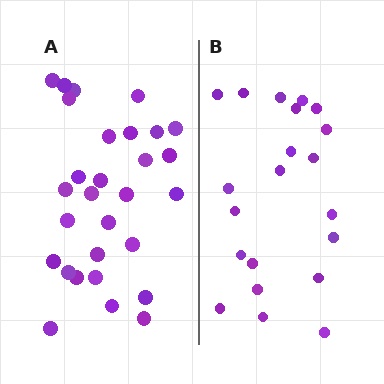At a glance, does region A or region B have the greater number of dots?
Region A (the left region) has more dots.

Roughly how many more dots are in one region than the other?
Region A has roughly 8 or so more dots than region B.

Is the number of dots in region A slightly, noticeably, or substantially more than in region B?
Region A has noticeably more, but not dramatically so. The ratio is roughly 1.4 to 1.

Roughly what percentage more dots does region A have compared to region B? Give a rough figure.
About 40% more.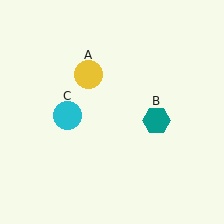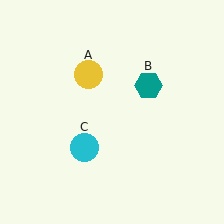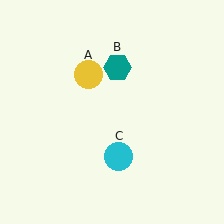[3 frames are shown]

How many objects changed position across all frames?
2 objects changed position: teal hexagon (object B), cyan circle (object C).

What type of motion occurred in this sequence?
The teal hexagon (object B), cyan circle (object C) rotated counterclockwise around the center of the scene.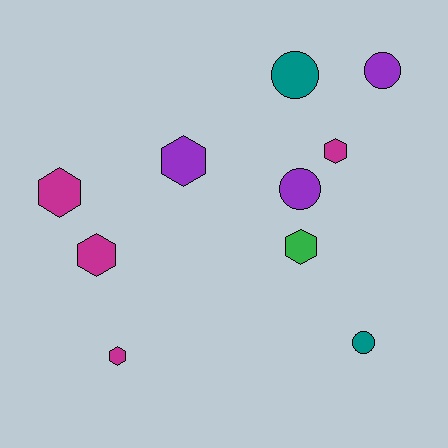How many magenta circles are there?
There are no magenta circles.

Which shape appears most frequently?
Hexagon, with 6 objects.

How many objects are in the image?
There are 10 objects.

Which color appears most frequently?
Magenta, with 4 objects.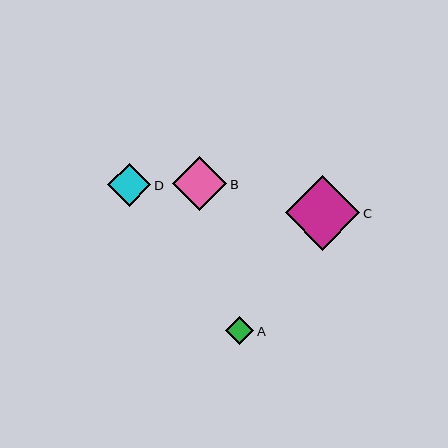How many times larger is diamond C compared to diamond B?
Diamond C is approximately 1.4 times the size of diamond B.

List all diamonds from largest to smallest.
From largest to smallest: C, B, D, A.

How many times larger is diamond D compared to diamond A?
Diamond D is approximately 1.5 times the size of diamond A.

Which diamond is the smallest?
Diamond A is the smallest with a size of approximately 29 pixels.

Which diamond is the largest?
Diamond C is the largest with a size of approximately 74 pixels.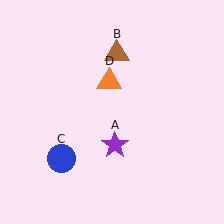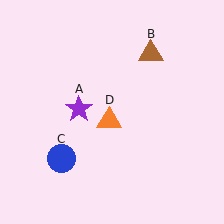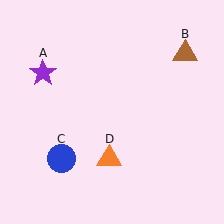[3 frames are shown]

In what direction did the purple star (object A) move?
The purple star (object A) moved up and to the left.